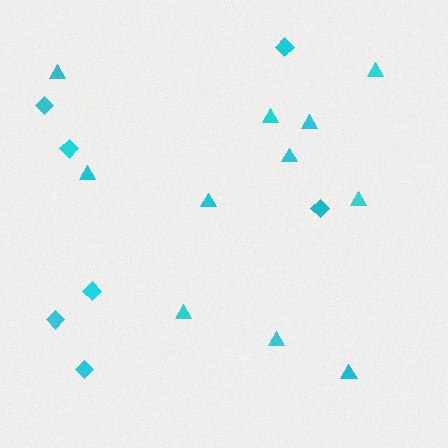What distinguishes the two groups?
There are 2 groups: one group of diamonds (7) and one group of triangles (11).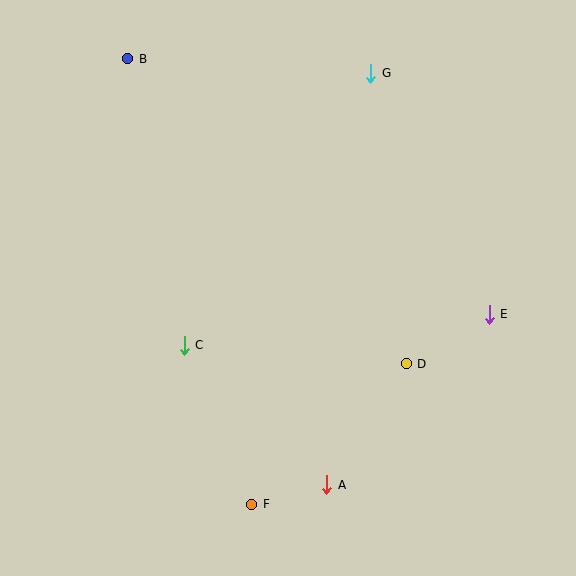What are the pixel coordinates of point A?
Point A is at (327, 485).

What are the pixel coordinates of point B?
Point B is at (128, 59).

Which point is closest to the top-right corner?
Point G is closest to the top-right corner.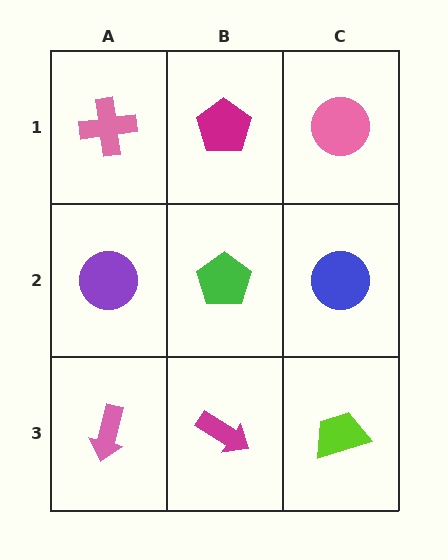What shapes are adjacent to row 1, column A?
A purple circle (row 2, column A), a magenta pentagon (row 1, column B).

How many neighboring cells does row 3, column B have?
3.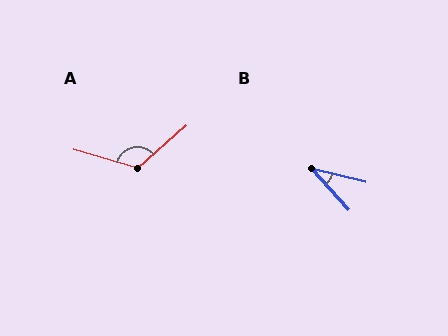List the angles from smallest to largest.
B (35°), A (123°).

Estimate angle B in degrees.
Approximately 35 degrees.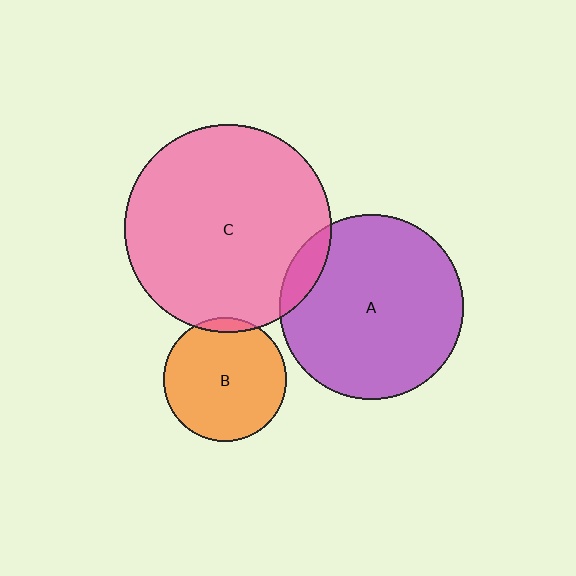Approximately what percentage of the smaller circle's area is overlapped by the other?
Approximately 10%.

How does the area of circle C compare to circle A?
Approximately 1.3 times.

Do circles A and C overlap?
Yes.